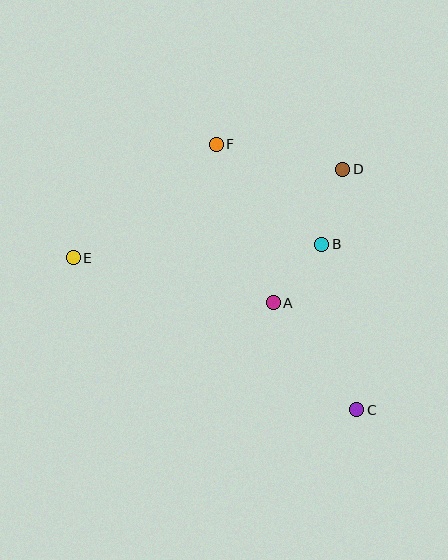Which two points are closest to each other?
Points A and B are closest to each other.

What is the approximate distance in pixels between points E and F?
The distance between E and F is approximately 182 pixels.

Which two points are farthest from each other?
Points C and E are farthest from each other.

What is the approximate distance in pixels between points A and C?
The distance between A and C is approximately 136 pixels.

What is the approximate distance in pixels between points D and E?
The distance between D and E is approximately 283 pixels.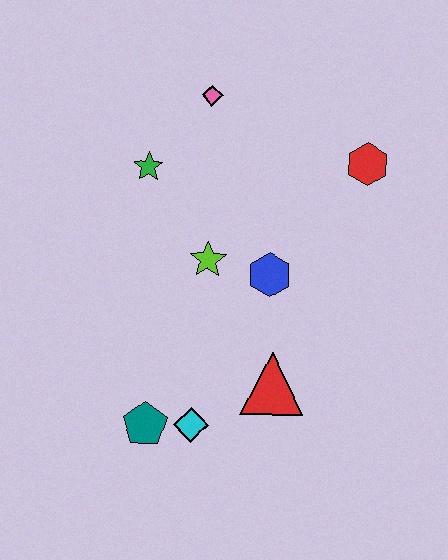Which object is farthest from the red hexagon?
The teal pentagon is farthest from the red hexagon.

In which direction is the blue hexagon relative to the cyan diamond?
The blue hexagon is above the cyan diamond.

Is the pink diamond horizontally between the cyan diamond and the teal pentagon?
No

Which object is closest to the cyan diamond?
The teal pentagon is closest to the cyan diamond.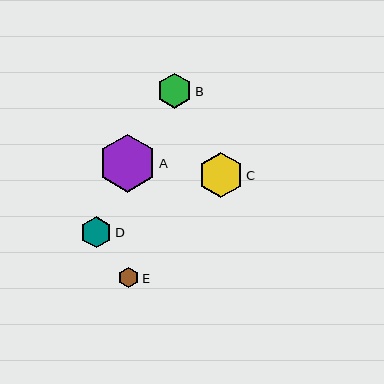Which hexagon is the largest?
Hexagon A is the largest with a size of approximately 57 pixels.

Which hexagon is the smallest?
Hexagon E is the smallest with a size of approximately 21 pixels.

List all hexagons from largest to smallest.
From largest to smallest: A, C, B, D, E.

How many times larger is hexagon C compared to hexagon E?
Hexagon C is approximately 2.2 times the size of hexagon E.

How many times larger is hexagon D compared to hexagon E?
Hexagon D is approximately 1.5 times the size of hexagon E.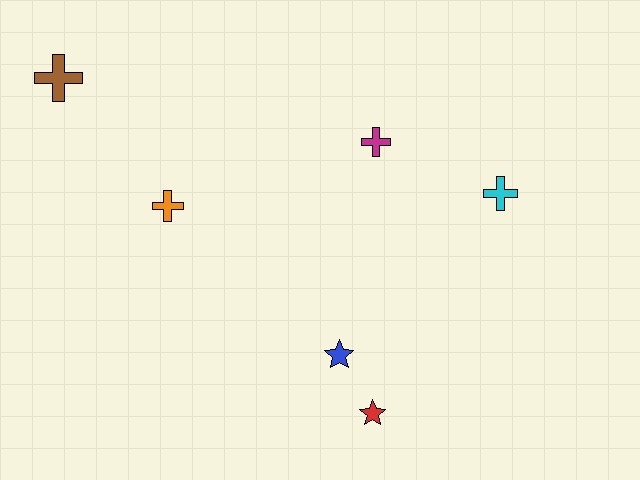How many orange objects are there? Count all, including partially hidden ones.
There is 1 orange object.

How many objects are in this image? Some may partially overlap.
There are 6 objects.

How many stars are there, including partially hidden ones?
There are 2 stars.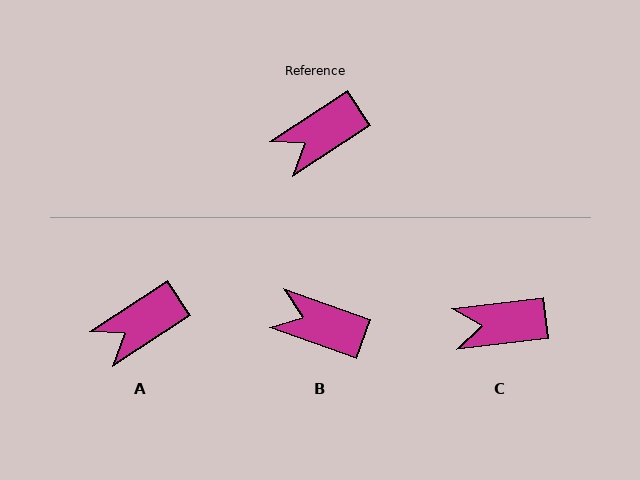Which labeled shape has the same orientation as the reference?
A.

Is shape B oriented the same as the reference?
No, it is off by about 53 degrees.